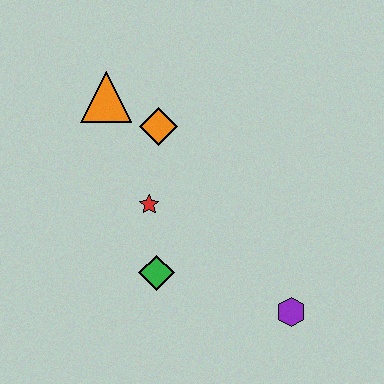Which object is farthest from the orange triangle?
The purple hexagon is farthest from the orange triangle.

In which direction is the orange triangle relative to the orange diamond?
The orange triangle is to the left of the orange diamond.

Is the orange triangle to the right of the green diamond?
No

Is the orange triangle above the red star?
Yes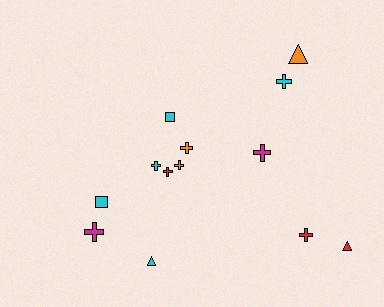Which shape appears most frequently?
Cross, with 8 objects.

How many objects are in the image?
There are 13 objects.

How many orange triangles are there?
There is 1 orange triangle.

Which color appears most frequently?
Cyan, with 5 objects.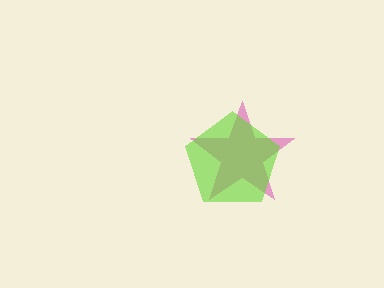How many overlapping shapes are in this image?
There are 2 overlapping shapes in the image.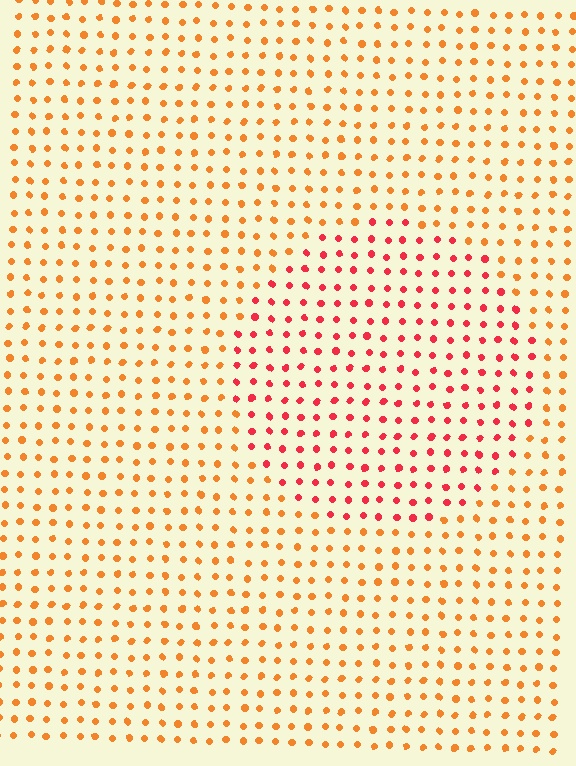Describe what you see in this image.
The image is filled with small orange elements in a uniform arrangement. A circle-shaped region is visible where the elements are tinted to a slightly different hue, forming a subtle color boundary.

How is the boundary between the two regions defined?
The boundary is defined purely by a slight shift in hue (about 35 degrees). Spacing, size, and orientation are identical on both sides.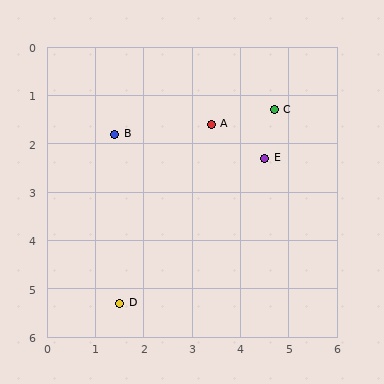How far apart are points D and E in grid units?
Points D and E are about 4.2 grid units apart.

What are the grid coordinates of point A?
Point A is at approximately (3.4, 1.6).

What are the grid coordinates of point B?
Point B is at approximately (1.4, 1.8).